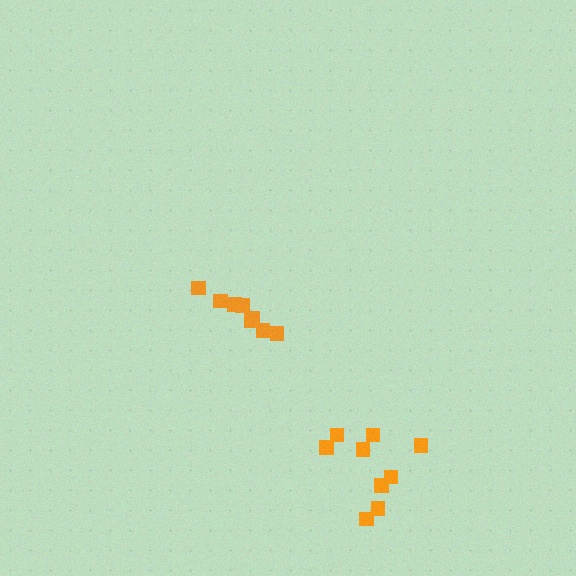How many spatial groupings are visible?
There are 2 spatial groupings.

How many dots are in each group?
Group 1: 9 dots, Group 2: 8 dots (17 total).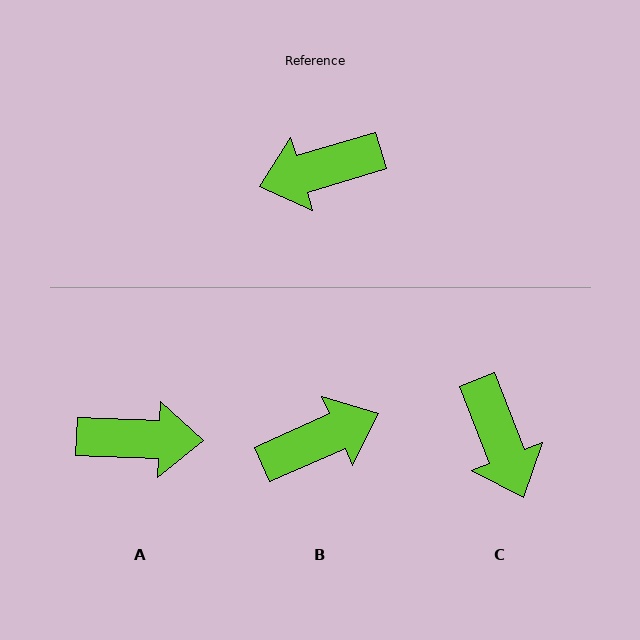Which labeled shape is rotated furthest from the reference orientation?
B, about 173 degrees away.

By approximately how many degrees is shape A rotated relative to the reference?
Approximately 162 degrees counter-clockwise.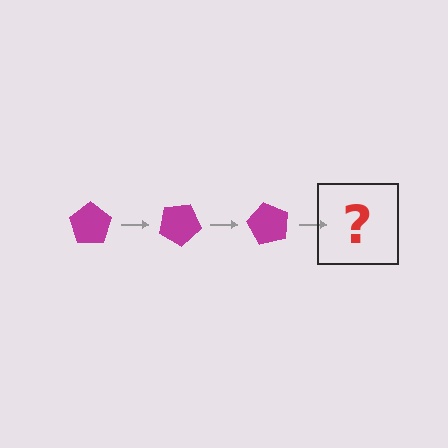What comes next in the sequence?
The next element should be a magenta pentagon rotated 90 degrees.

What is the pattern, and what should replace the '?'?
The pattern is that the pentagon rotates 30 degrees each step. The '?' should be a magenta pentagon rotated 90 degrees.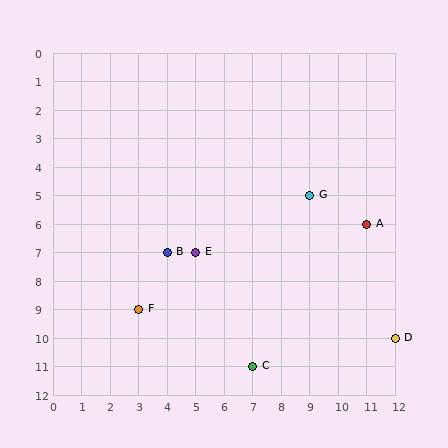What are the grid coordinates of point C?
Point C is at grid coordinates (7, 11).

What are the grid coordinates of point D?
Point D is at grid coordinates (12, 10).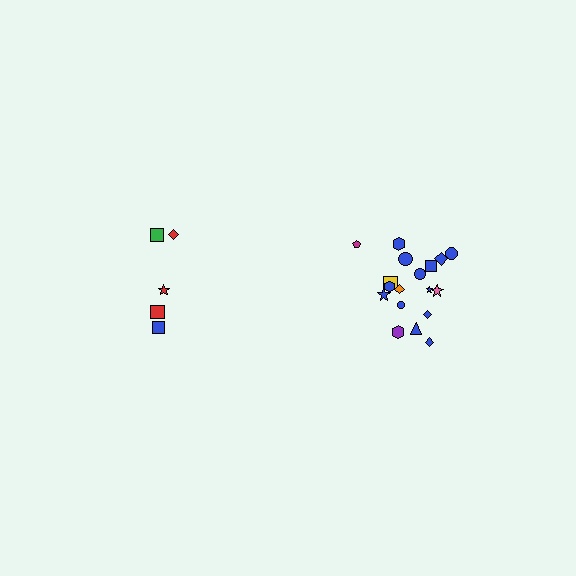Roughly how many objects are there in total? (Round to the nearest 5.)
Roughly 25 objects in total.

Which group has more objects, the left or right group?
The right group.